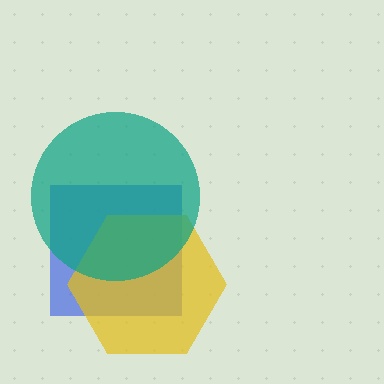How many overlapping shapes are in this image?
There are 3 overlapping shapes in the image.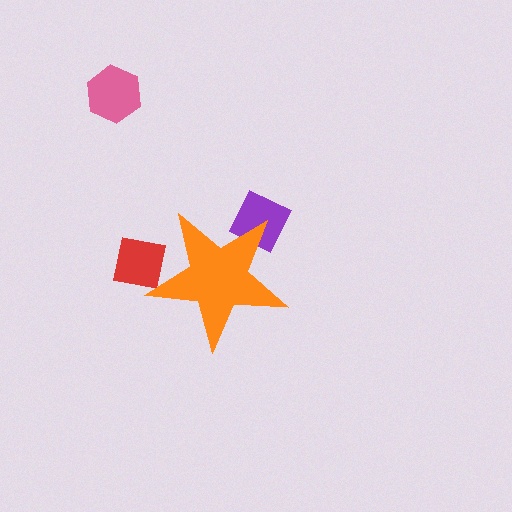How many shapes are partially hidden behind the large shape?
2 shapes are partially hidden.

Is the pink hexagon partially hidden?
No, the pink hexagon is fully visible.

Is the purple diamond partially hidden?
Yes, the purple diamond is partially hidden behind the orange star.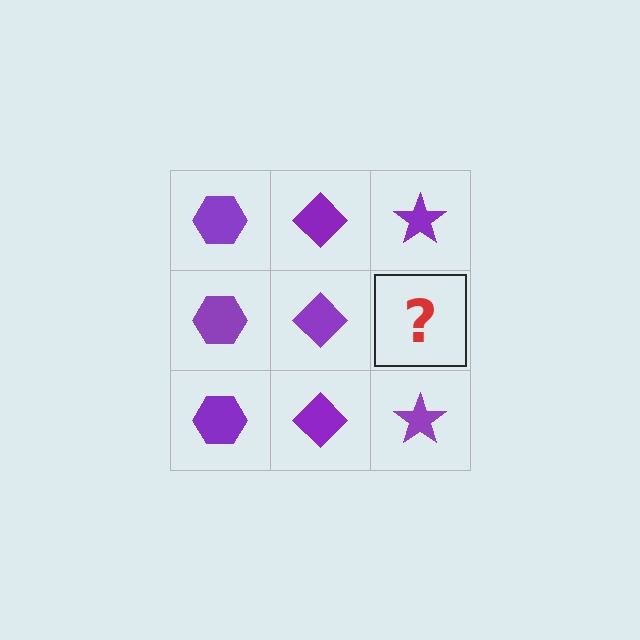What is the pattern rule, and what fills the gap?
The rule is that each column has a consistent shape. The gap should be filled with a purple star.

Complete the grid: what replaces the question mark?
The question mark should be replaced with a purple star.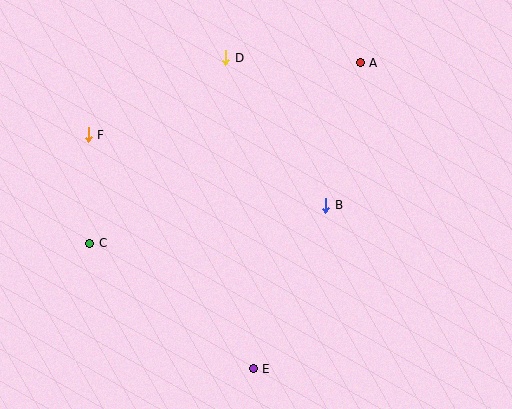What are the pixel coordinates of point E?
Point E is at (253, 369).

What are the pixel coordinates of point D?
Point D is at (226, 58).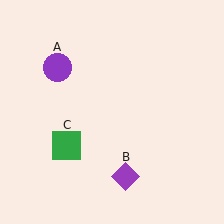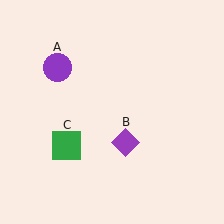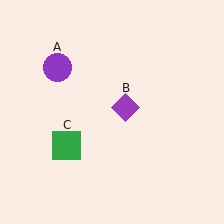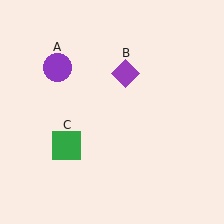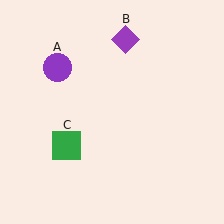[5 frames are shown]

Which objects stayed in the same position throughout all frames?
Purple circle (object A) and green square (object C) remained stationary.